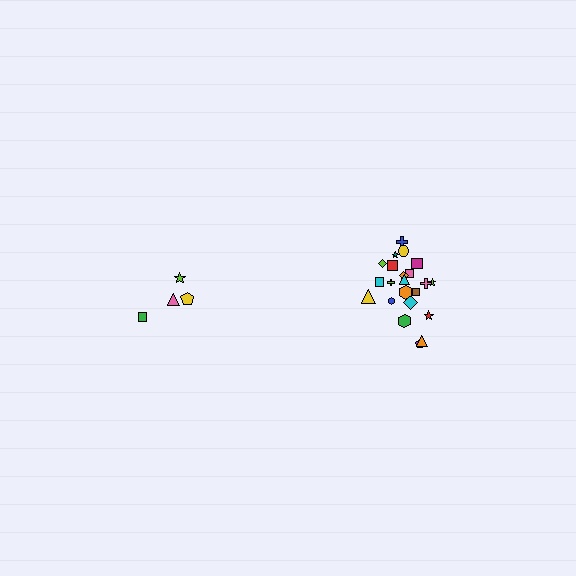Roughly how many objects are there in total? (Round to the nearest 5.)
Roughly 25 objects in total.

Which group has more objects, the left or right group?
The right group.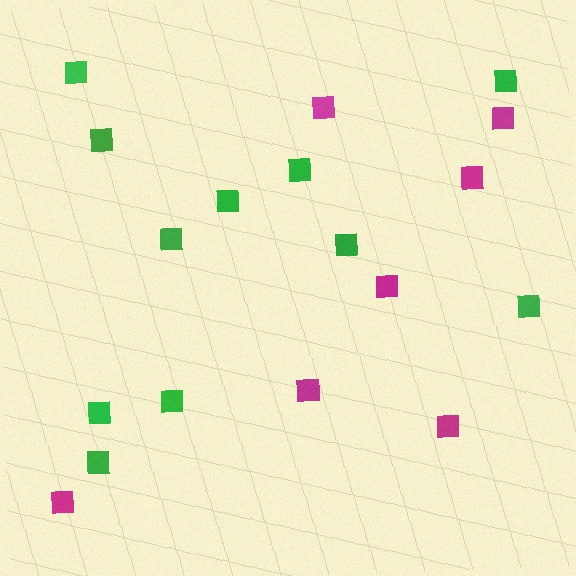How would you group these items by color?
There are 2 groups: one group of magenta squares (7) and one group of green squares (11).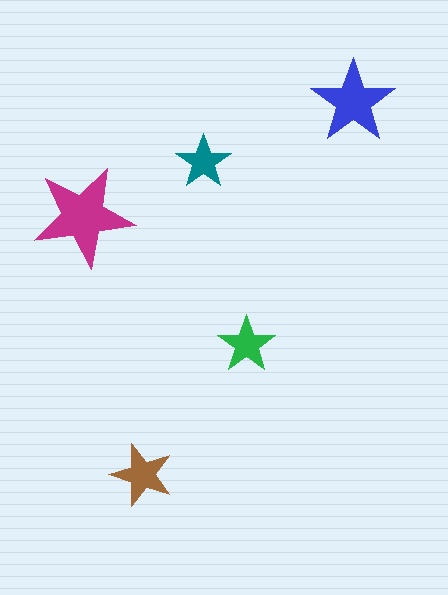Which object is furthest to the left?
The magenta star is leftmost.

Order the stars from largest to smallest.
the magenta one, the blue one, the brown one, the green one, the teal one.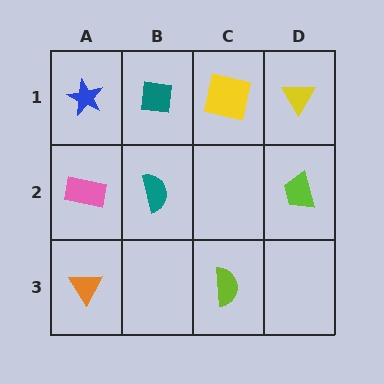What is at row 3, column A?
An orange triangle.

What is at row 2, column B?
A teal semicircle.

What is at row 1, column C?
A yellow square.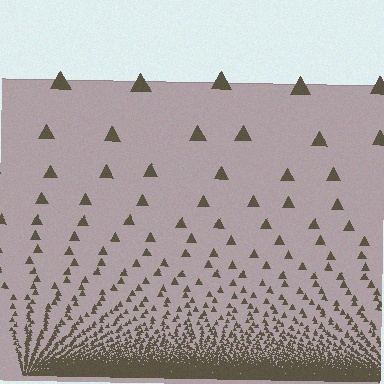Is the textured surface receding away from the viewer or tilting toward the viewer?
The surface appears to tilt toward the viewer. Texture elements get larger and sparser toward the top.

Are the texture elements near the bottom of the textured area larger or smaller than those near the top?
Smaller. The gradient is inverted — elements near the bottom are smaller and denser.